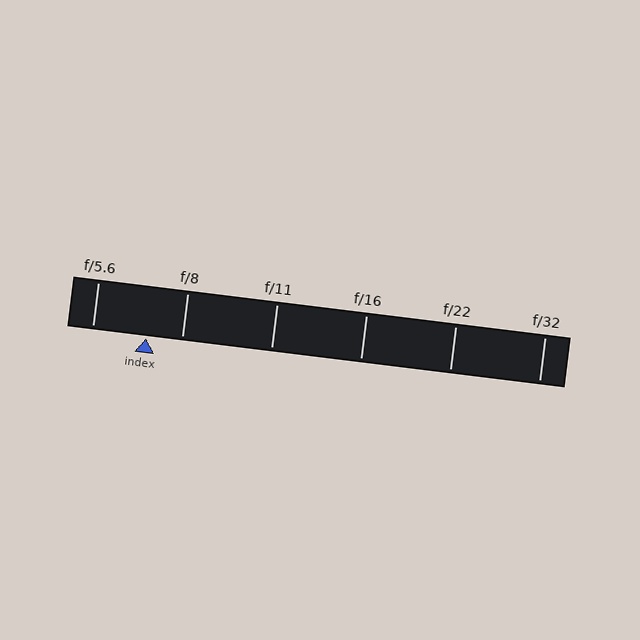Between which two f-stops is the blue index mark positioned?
The index mark is between f/5.6 and f/8.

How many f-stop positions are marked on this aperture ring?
There are 6 f-stop positions marked.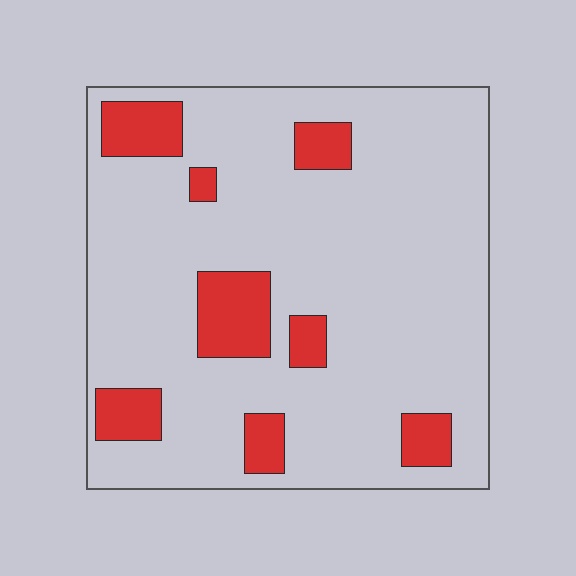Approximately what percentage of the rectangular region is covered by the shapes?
Approximately 15%.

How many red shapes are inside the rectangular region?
8.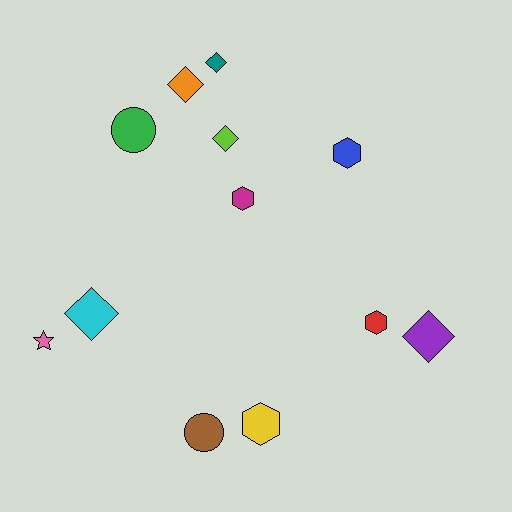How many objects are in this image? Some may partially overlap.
There are 12 objects.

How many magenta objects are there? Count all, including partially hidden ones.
There is 1 magenta object.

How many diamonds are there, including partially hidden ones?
There are 5 diamonds.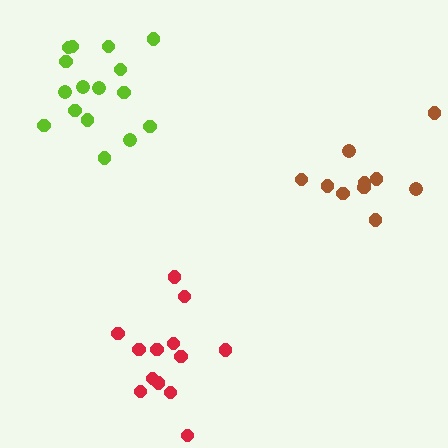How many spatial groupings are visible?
There are 3 spatial groupings.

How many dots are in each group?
Group 1: 10 dots, Group 2: 16 dots, Group 3: 13 dots (39 total).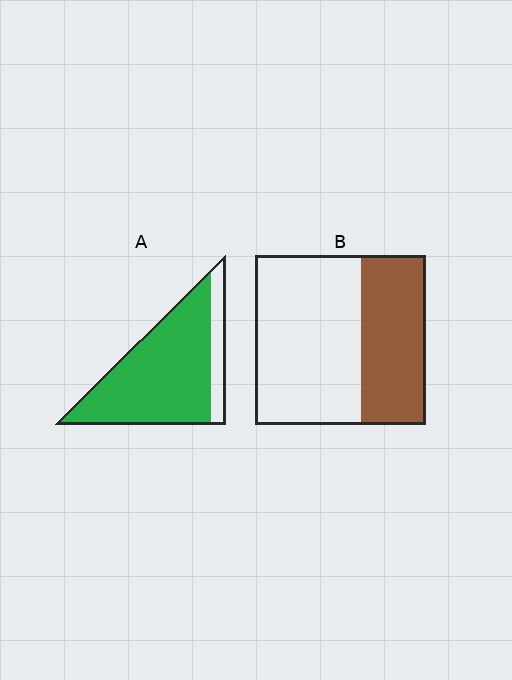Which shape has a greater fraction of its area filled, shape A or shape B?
Shape A.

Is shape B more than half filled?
No.